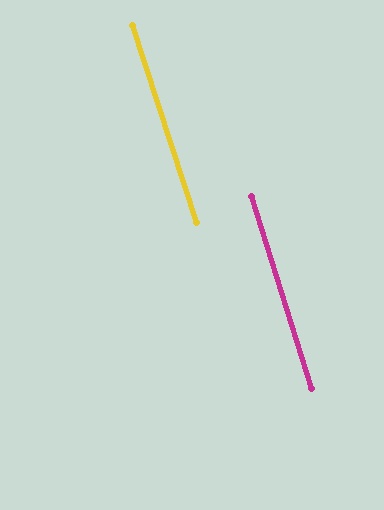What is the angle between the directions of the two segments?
Approximately 1 degree.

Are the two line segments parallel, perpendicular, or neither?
Parallel — their directions differ by only 0.5°.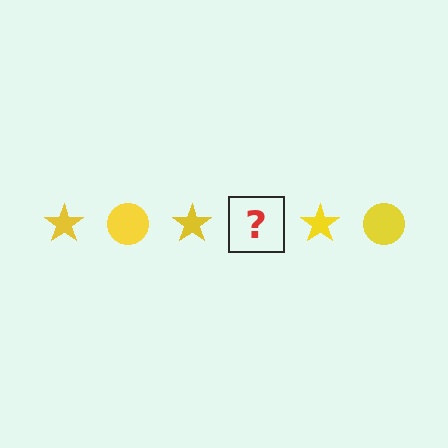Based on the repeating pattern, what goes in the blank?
The blank should be a yellow circle.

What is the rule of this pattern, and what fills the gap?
The rule is that the pattern cycles through star, circle shapes in yellow. The gap should be filled with a yellow circle.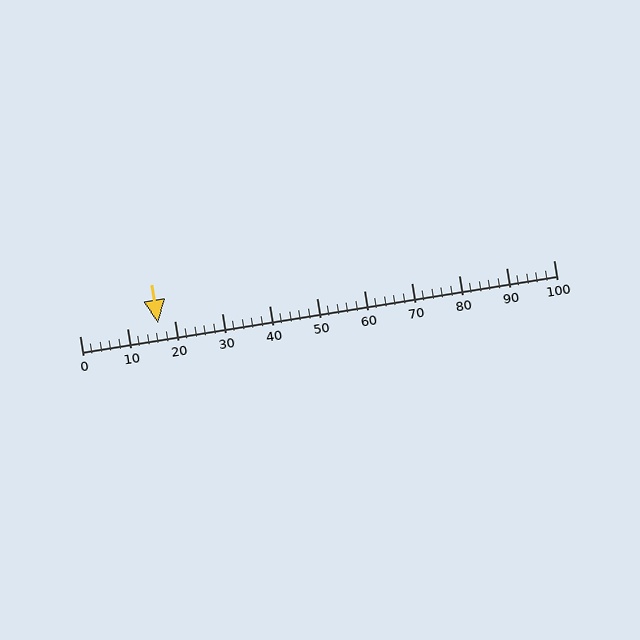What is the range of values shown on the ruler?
The ruler shows values from 0 to 100.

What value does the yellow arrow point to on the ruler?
The yellow arrow points to approximately 16.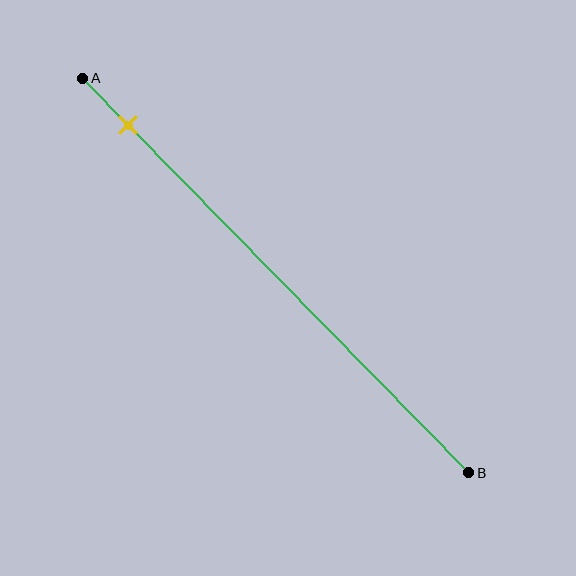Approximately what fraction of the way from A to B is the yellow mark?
The yellow mark is approximately 10% of the way from A to B.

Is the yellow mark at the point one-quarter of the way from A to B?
No, the mark is at about 10% from A, not at the 25% one-quarter point.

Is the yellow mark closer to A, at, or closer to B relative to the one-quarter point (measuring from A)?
The yellow mark is closer to point A than the one-quarter point of segment AB.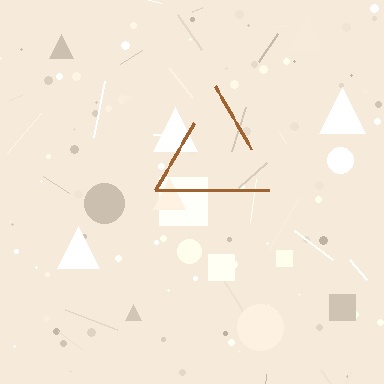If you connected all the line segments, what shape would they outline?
They would outline a triangle.